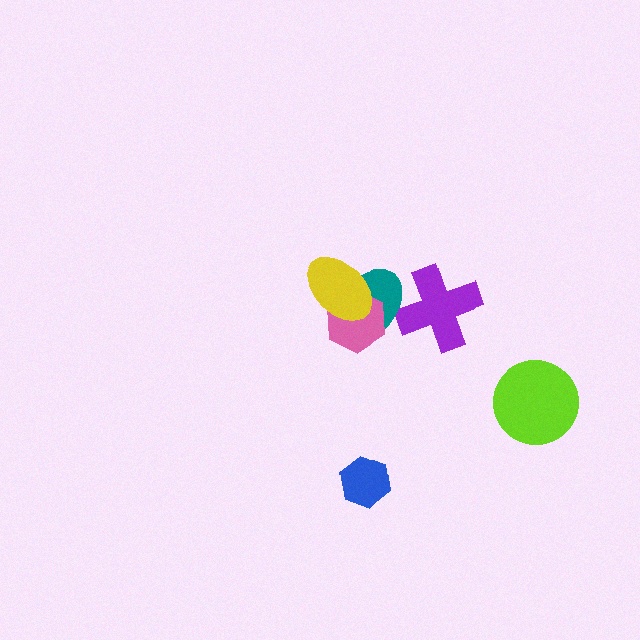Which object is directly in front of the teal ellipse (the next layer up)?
The pink hexagon is directly in front of the teal ellipse.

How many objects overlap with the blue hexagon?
0 objects overlap with the blue hexagon.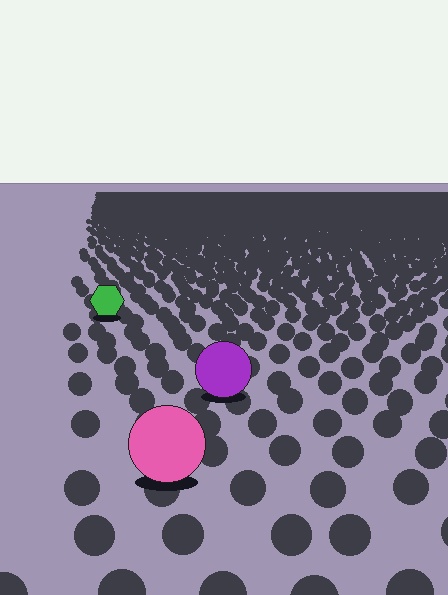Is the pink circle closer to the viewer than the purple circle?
Yes. The pink circle is closer — you can tell from the texture gradient: the ground texture is coarser near it.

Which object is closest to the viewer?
The pink circle is closest. The texture marks near it are larger and more spread out.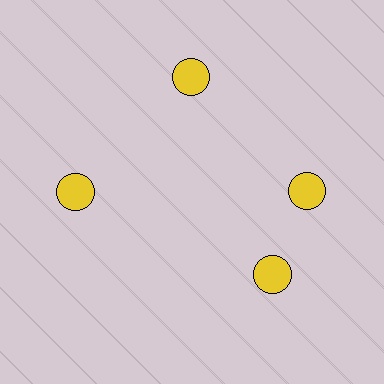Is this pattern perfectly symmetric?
No. The 4 yellow circles are arranged in a ring, but one element near the 6 o'clock position is rotated out of alignment along the ring, breaking the 4-fold rotational symmetry.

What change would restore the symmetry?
The symmetry would be restored by rotating it back into even spacing with its neighbors so that all 4 circles sit at equal angles and equal distance from the center.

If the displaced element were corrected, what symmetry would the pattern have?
It would have 4-fold rotational symmetry — the pattern would map onto itself every 90 degrees.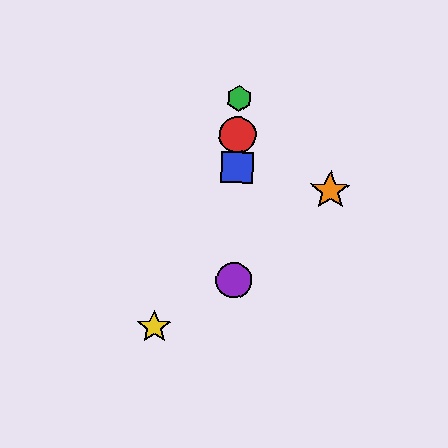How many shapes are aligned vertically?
4 shapes (the red circle, the blue square, the green hexagon, the purple circle) are aligned vertically.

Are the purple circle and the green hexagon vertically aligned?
Yes, both are at x≈234.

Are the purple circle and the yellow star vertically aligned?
No, the purple circle is at x≈234 and the yellow star is at x≈154.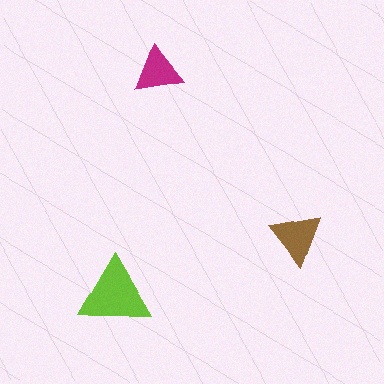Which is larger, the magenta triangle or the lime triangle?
The lime one.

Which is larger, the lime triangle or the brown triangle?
The lime one.